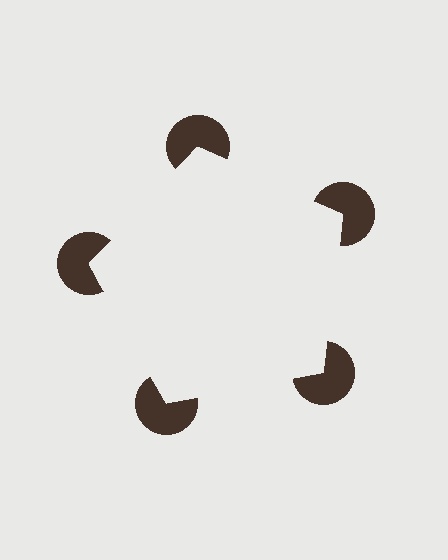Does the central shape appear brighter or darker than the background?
It typically appears slightly brighter than the background, even though no actual brightness change is drawn.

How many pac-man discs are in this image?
There are 5 — one at each vertex of the illusory pentagon.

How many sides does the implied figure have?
5 sides.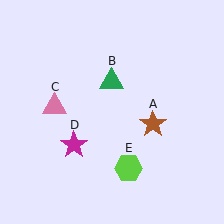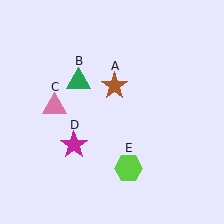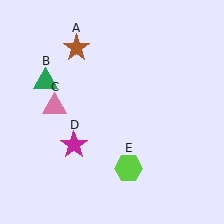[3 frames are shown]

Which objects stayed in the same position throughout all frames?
Pink triangle (object C) and magenta star (object D) and lime hexagon (object E) remained stationary.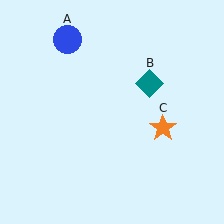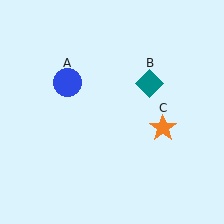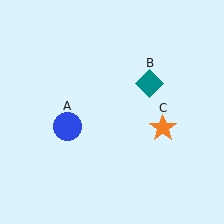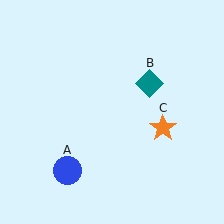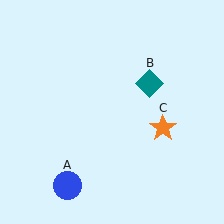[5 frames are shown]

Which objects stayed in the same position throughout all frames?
Teal diamond (object B) and orange star (object C) remained stationary.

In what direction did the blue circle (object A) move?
The blue circle (object A) moved down.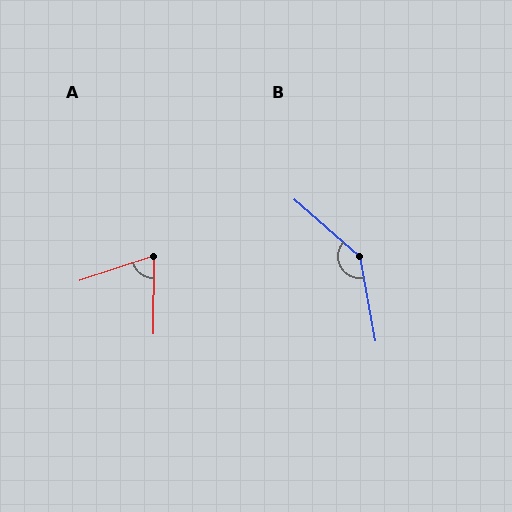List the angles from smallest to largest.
A (72°), B (142°).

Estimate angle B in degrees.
Approximately 142 degrees.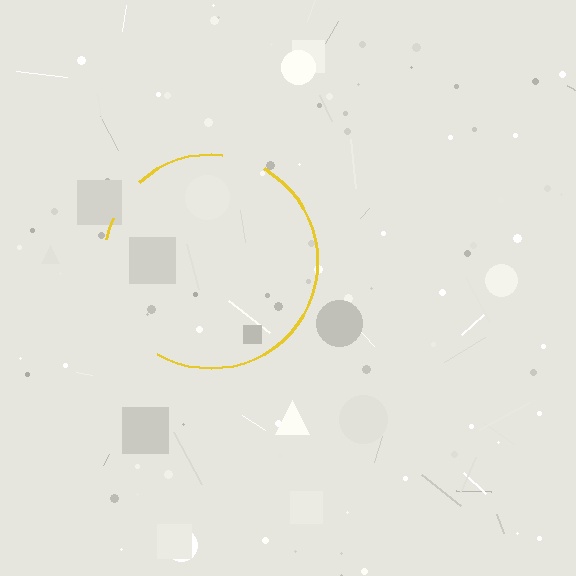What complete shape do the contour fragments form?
The contour fragments form a circle.